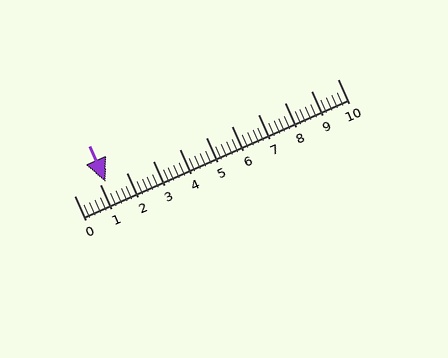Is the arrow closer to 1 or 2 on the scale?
The arrow is closer to 1.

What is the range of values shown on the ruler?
The ruler shows values from 0 to 10.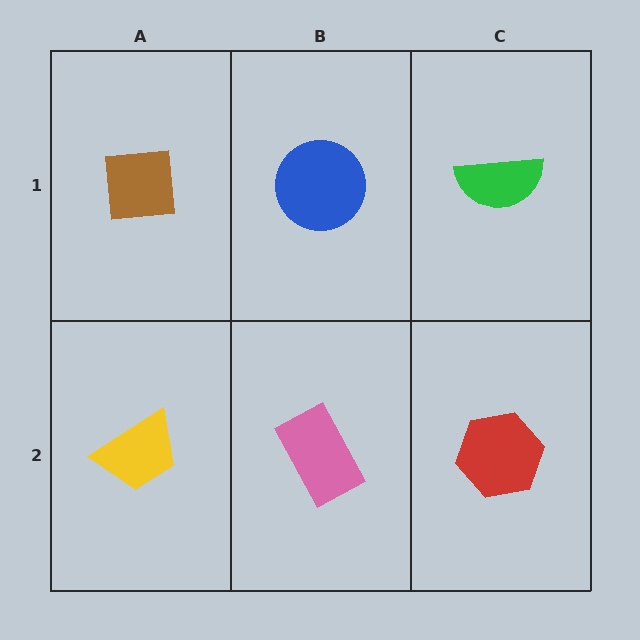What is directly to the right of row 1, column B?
A green semicircle.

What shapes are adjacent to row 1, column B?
A pink rectangle (row 2, column B), a brown square (row 1, column A), a green semicircle (row 1, column C).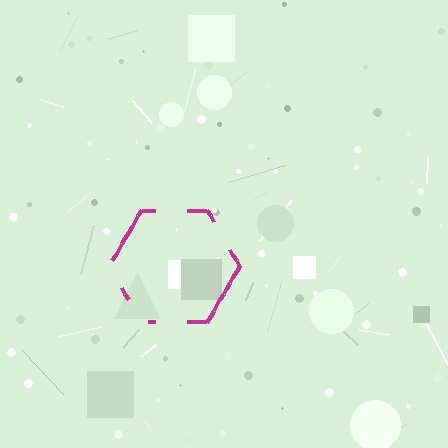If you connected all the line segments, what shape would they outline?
They would outline a hexagon.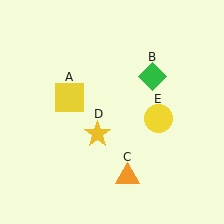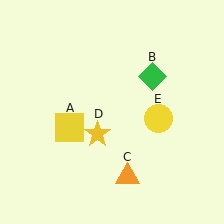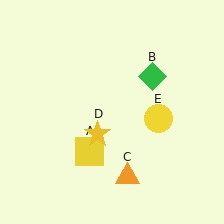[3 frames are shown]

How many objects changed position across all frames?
1 object changed position: yellow square (object A).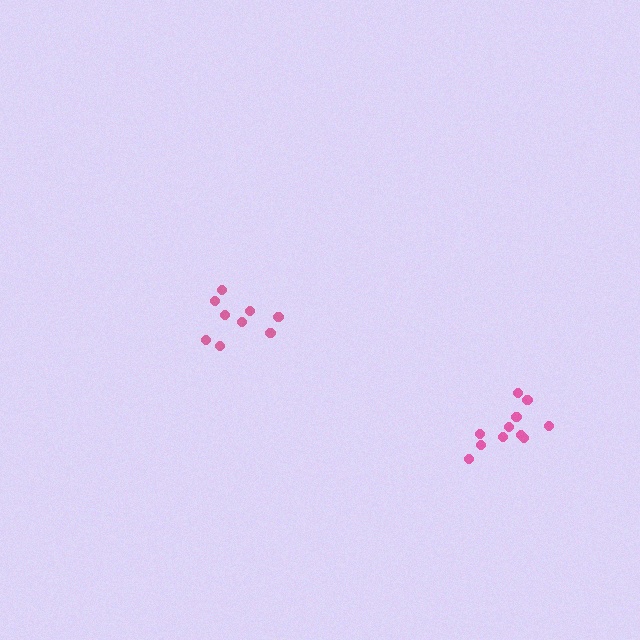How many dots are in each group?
Group 1: 9 dots, Group 2: 11 dots (20 total).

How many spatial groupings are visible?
There are 2 spatial groupings.